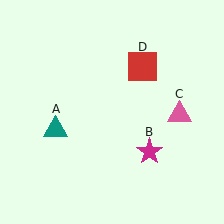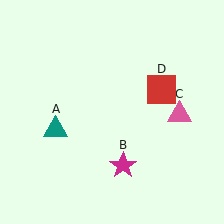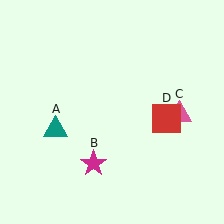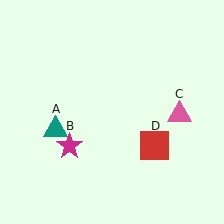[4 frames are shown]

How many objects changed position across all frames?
2 objects changed position: magenta star (object B), red square (object D).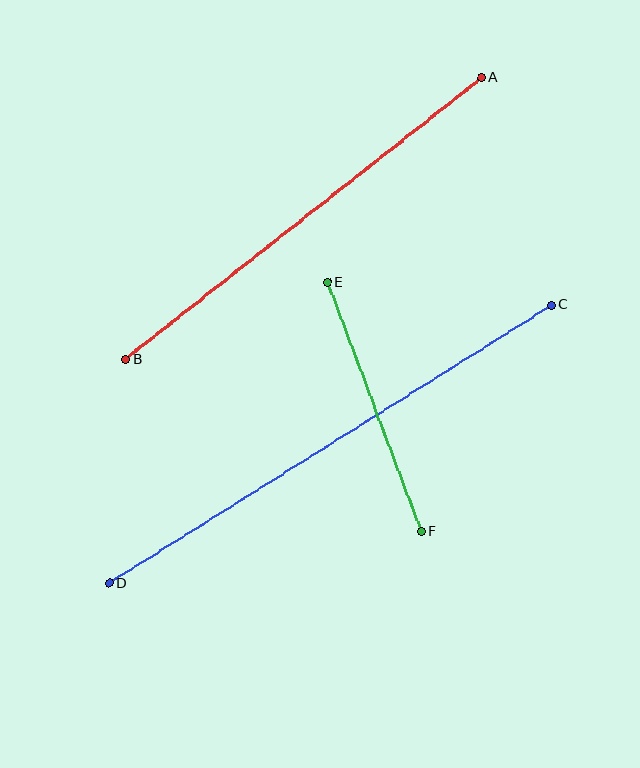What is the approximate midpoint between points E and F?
The midpoint is at approximately (374, 407) pixels.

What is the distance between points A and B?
The distance is approximately 454 pixels.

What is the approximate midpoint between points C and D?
The midpoint is at approximately (330, 444) pixels.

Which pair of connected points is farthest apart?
Points C and D are farthest apart.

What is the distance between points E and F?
The distance is approximately 266 pixels.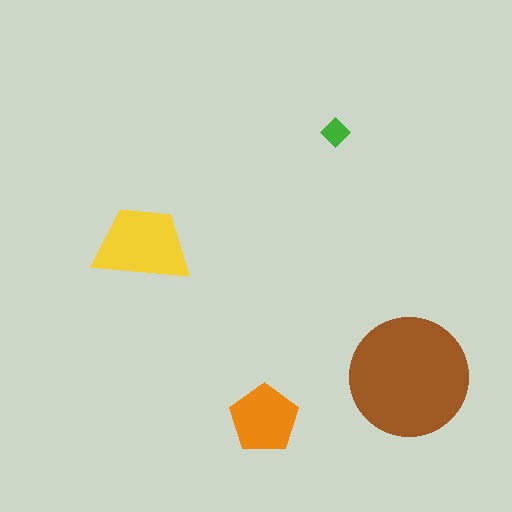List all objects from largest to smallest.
The brown circle, the yellow trapezoid, the orange pentagon, the green diamond.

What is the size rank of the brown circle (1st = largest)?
1st.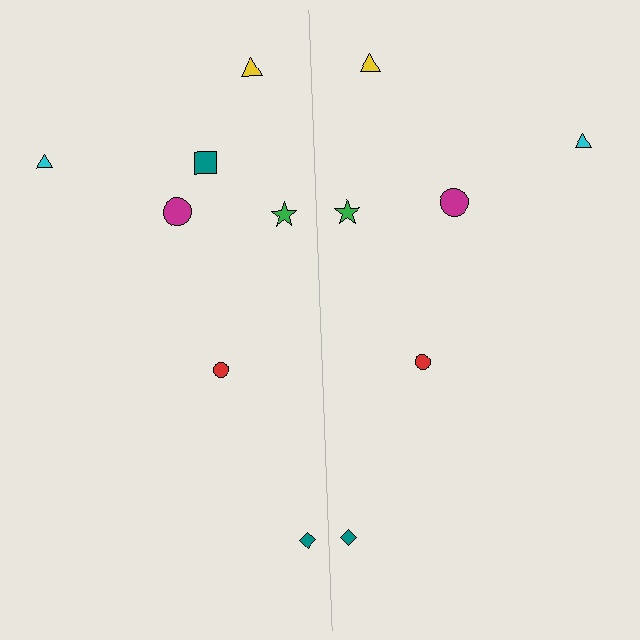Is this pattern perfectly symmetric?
No, the pattern is not perfectly symmetric. A teal square is missing from the right side.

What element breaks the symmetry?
A teal square is missing from the right side.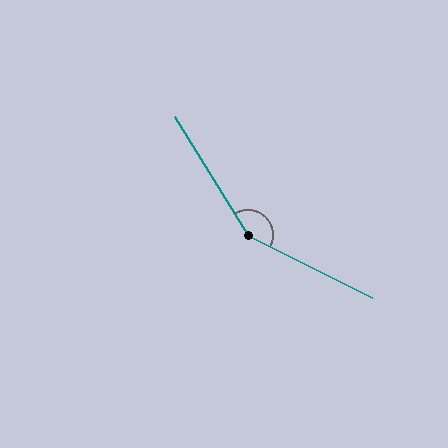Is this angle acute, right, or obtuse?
It is obtuse.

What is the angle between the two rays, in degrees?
Approximately 148 degrees.